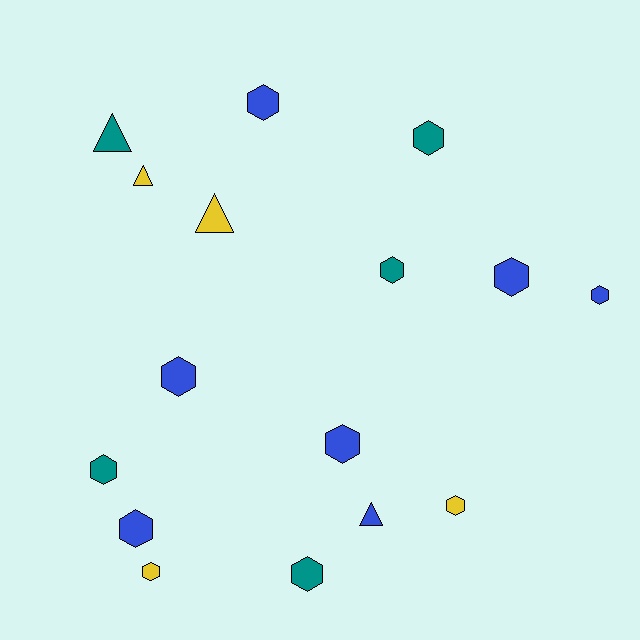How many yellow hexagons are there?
There are 2 yellow hexagons.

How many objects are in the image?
There are 16 objects.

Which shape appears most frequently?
Hexagon, with 12 objects.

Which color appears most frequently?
Blue, with 7 objects.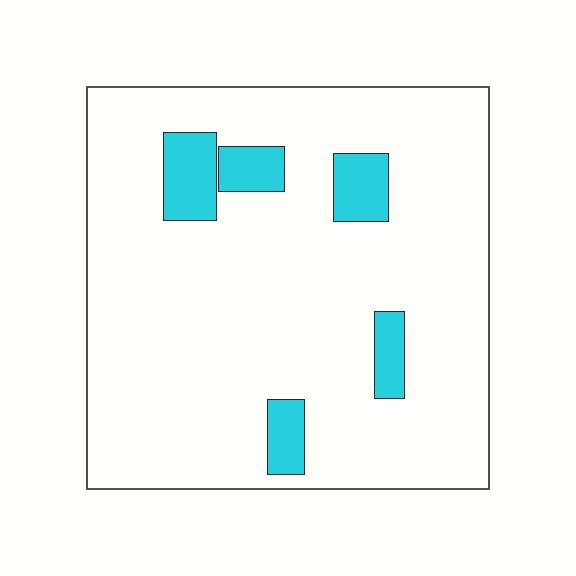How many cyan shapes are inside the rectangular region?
5.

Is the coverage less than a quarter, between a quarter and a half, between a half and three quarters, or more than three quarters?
Less than a quarter.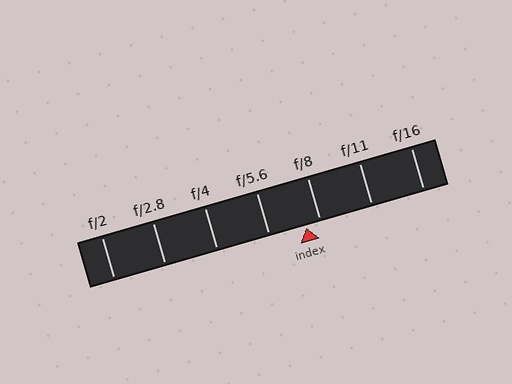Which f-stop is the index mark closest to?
The index mark is closest to f/8.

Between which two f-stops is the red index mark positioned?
The index mark is between f/5.6 and f/8.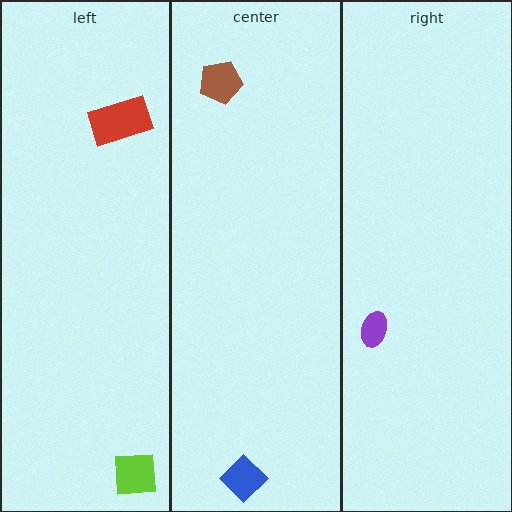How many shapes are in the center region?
2.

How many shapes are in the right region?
1.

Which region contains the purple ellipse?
The right region.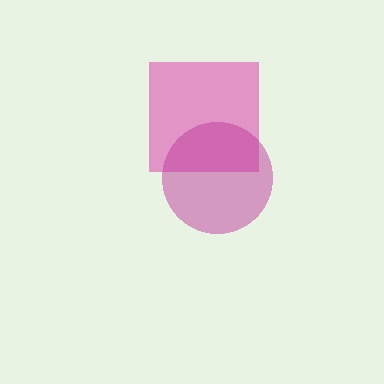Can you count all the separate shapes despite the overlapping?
Yes, there are 2 separate shapes.